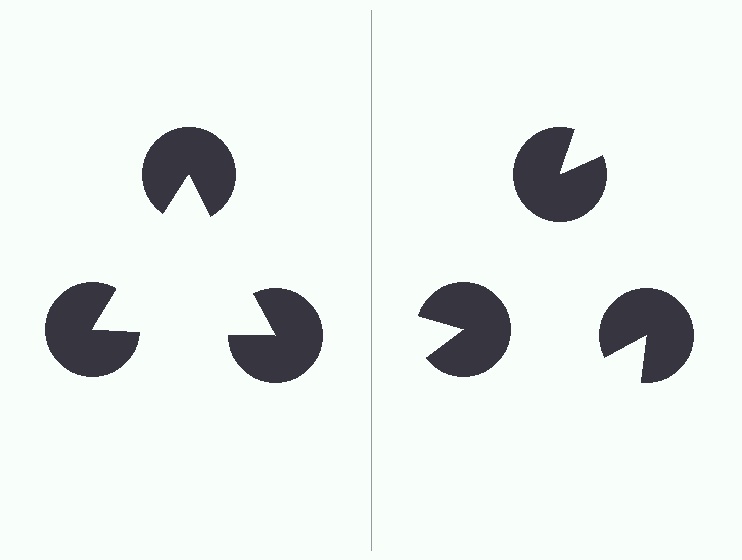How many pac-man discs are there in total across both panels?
6 — 3 on each side.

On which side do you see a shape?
An illusory triangle appears on the left side. On the right side the wedge cuts are rotated, so no coherent shape forms.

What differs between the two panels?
The pac-man discs are positioned identically on both sides; only the wedge orientations differ. On the left they align to a triangle; on the right they are misaligned.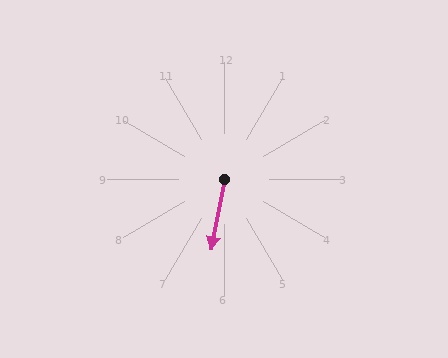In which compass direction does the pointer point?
South.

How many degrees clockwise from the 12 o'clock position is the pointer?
Approximately 190 degrees.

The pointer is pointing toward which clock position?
Roughly 6 o'clock.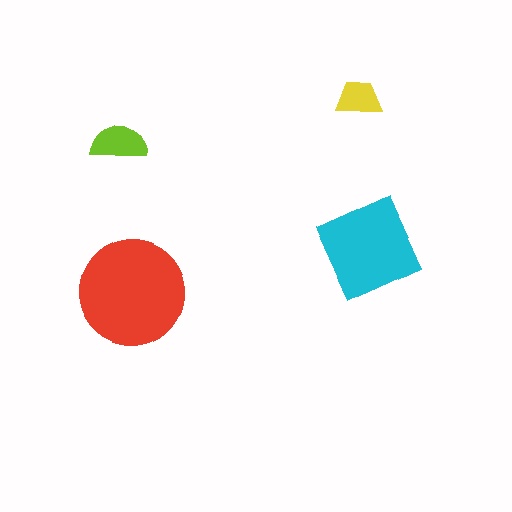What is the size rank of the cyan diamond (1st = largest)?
2nd.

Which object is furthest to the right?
The cyan diamond is rightmost.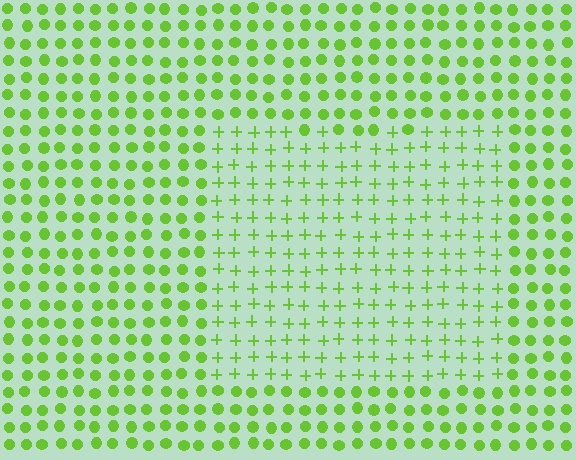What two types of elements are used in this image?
The image uses plus signs inside the rectangle region and circles outside it.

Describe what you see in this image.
The image is filled with small lime elements arranged in a uniform grid. A rectangle-shaped region contains plus signs, while the surrounding area contains circles. The boundary is defined purely by the change in element shape.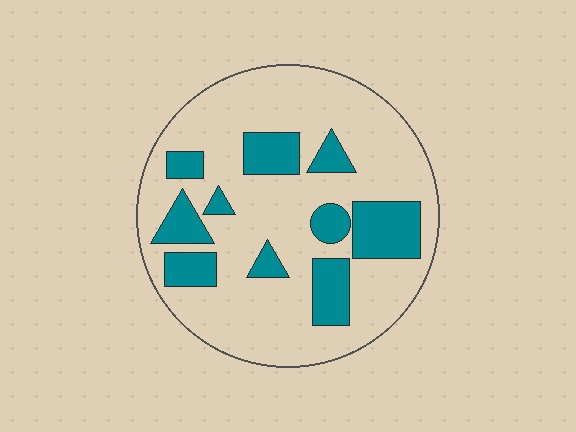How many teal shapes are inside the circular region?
10.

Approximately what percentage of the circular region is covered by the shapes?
Approximately 25%.